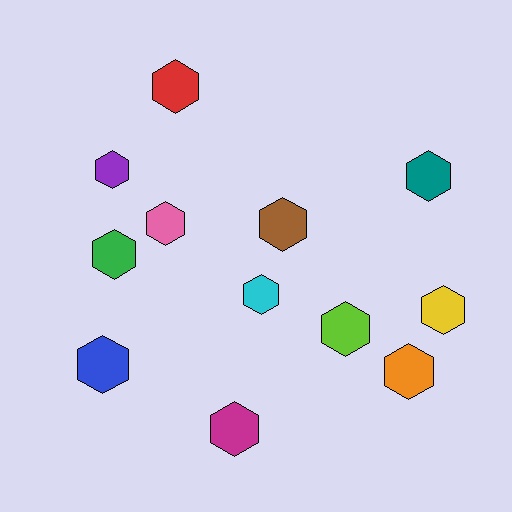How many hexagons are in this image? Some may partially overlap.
There are 12 hexagons.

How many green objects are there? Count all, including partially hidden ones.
There is 1 green object.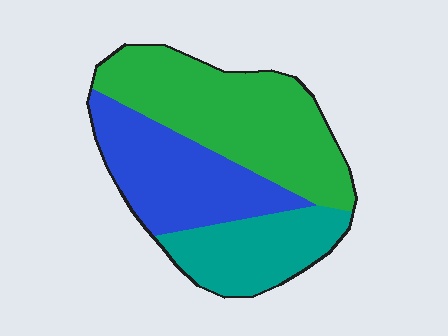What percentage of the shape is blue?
Blue covers roughly 30% of the shape.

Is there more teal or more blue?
Blue.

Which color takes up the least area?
Teal, at roughly 25%.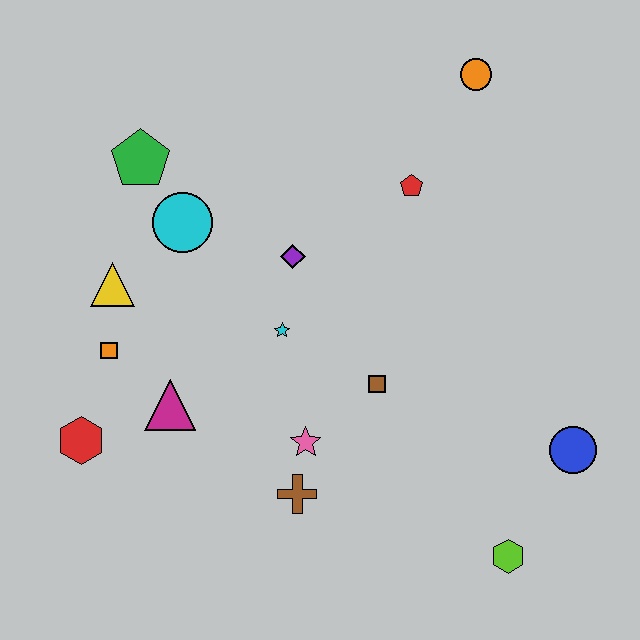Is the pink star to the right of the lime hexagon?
No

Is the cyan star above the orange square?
Yes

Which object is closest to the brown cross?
The pink star is closest to the brown cross.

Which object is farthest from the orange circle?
The red hexagon is farthest from the orange circle.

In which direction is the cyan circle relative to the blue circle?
The cyan circle is to the left of the blue circle.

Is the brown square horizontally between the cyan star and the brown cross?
No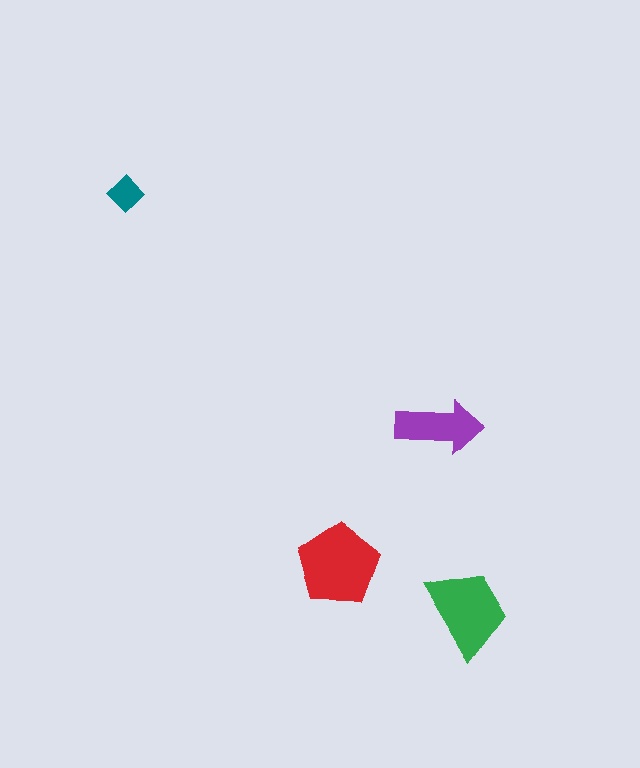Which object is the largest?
The red pentagon.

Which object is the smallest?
The teal diamond.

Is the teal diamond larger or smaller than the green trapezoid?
Smaller.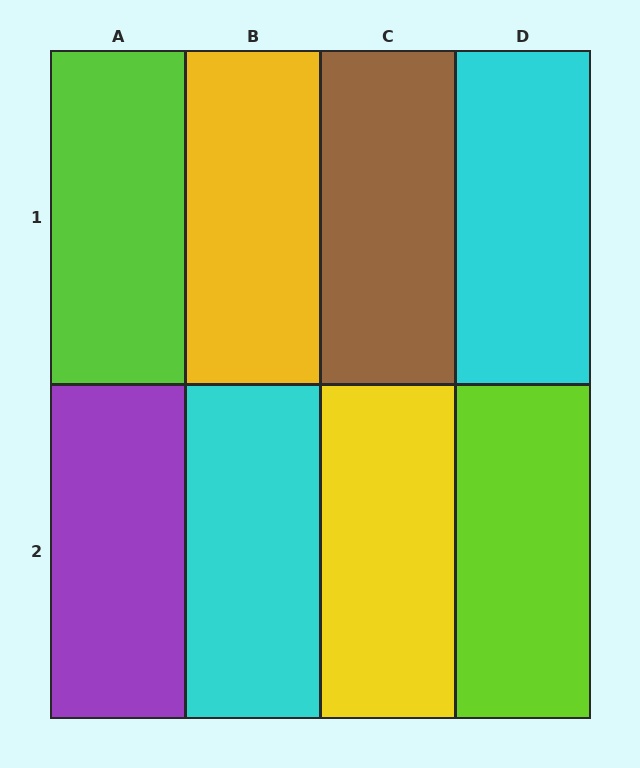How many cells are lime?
2 cells are lime.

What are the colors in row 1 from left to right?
Lime, yellow, brown, cyan.